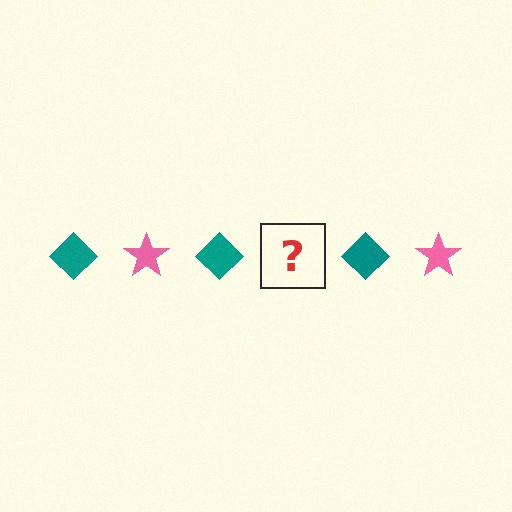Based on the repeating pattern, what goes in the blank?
The blank should be a pink star.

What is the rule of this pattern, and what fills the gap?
The rule is that the pattern alternates between teal diamond and pink star. The gap should be filled with a pink star.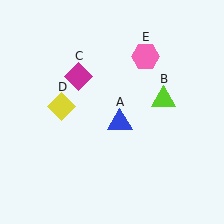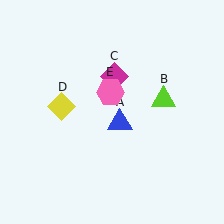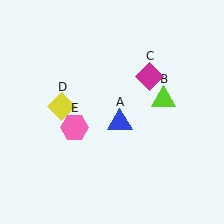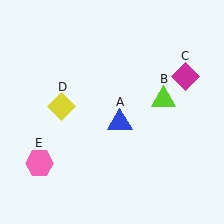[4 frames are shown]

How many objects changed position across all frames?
2 objects changed position: magenta diamond (object C), pink hexagon (object E).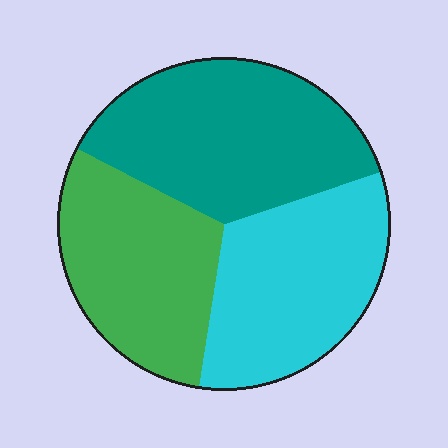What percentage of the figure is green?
Green covers 30% of the figure.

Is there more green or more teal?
Teal.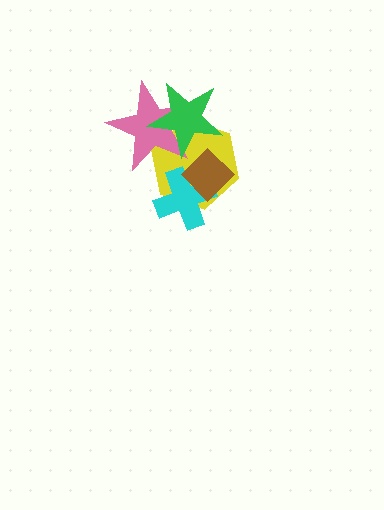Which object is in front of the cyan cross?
The brown diamond is in front of the cyan cross.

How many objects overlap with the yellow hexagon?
4 objects overlap with the yellow hexagon.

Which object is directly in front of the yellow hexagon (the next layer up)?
The pink star is directly in front of the yellow hexagon.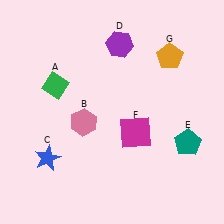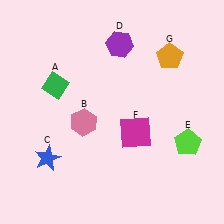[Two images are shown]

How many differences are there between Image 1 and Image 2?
There is 1 difference between the two images.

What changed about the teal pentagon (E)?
In Image 1, E is teal. In Image 2, it changed to lime.